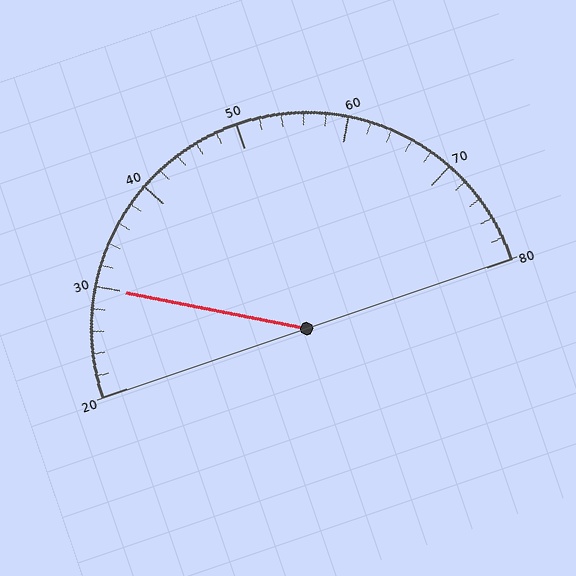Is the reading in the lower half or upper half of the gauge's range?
The reading is in the lower half of the range (20 to 80).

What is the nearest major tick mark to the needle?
The nearest major tick mark is 30.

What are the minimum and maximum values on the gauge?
The gauge ranges from 20 to 80.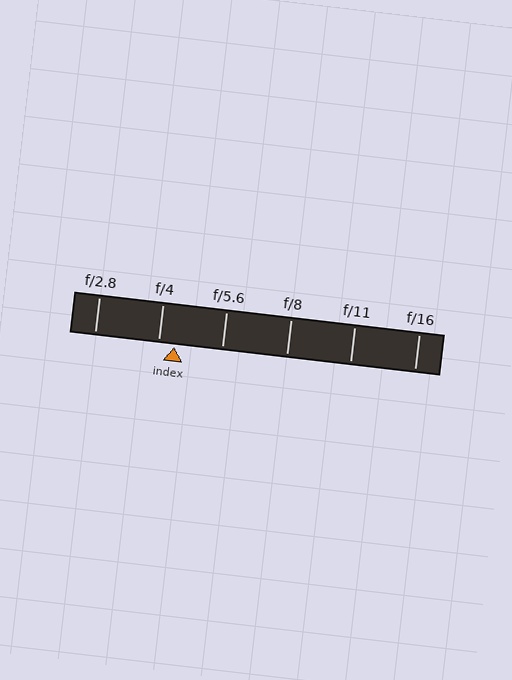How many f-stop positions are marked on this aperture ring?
There are 6 f-stop positions marked.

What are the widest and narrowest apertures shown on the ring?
The widest aperture shown is f/2.8 and the narrowest is f/16.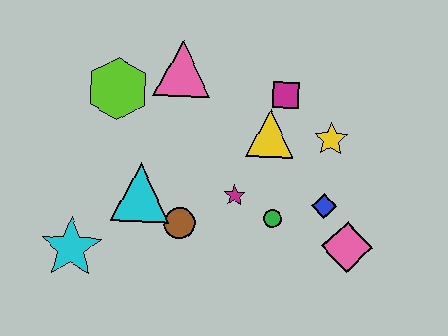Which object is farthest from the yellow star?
The cyan star is farthest from the yellow star.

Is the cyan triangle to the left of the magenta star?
Yes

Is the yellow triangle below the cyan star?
No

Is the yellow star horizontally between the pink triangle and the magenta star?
No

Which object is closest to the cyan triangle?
The brown circle is closest to the cyan triangle.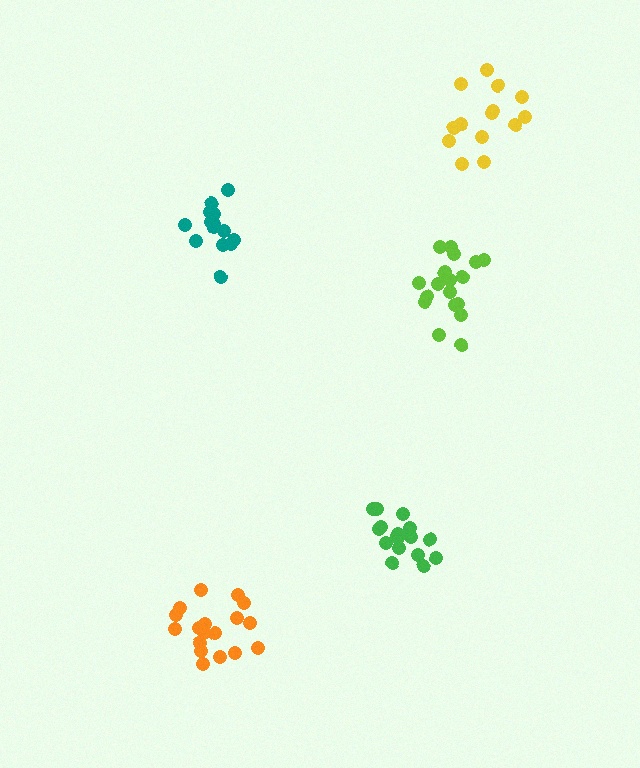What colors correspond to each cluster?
The clusters are colored: orange, teal, green, yellow, lime.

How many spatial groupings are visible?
There are 5 spatial groupings.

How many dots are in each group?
Group 1: 18 dots, Group 2: 14 dots, Group 3: 18 dots, Group 4: 14 dots, Group 5: 19 dots (83 total).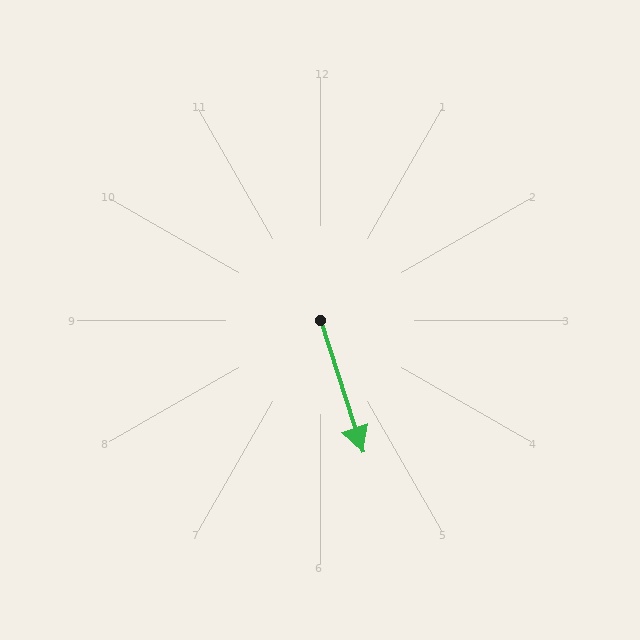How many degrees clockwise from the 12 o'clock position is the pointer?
Approximately 162 degrees.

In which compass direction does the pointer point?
South.